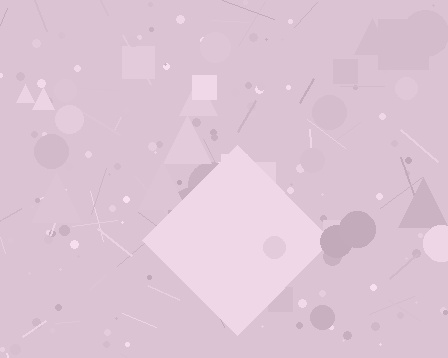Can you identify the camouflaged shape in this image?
The camouflaged shape is a diamond.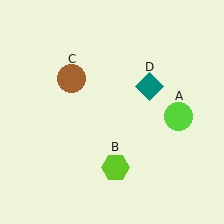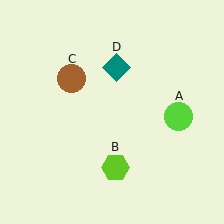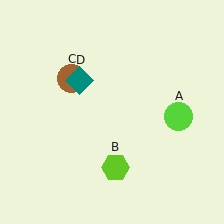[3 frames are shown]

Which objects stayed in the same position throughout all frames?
Lime circle (object A) and lime hexagon (object B) and brown circle (object C) remained stationary.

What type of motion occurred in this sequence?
The teal diamond (object D) rotated counterclockwise around the center of the scene.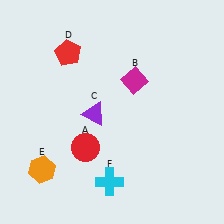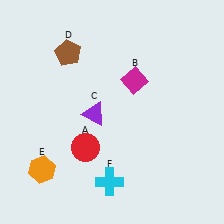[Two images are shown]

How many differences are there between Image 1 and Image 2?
There is 1 difference between the two images.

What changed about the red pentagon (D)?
In Image 1, D is red. In Image 2, it changed to brown.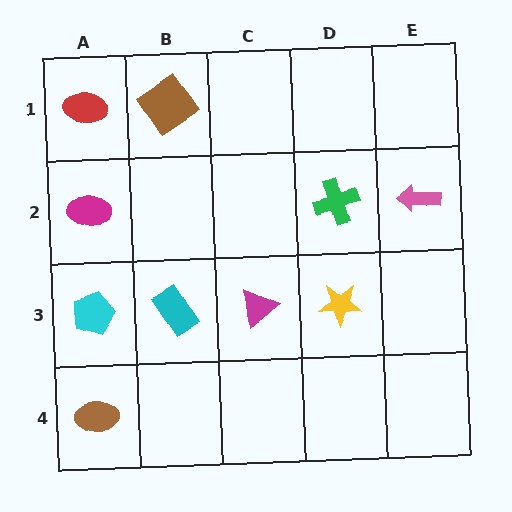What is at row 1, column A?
A red ellipse.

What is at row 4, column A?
A brown ellipse.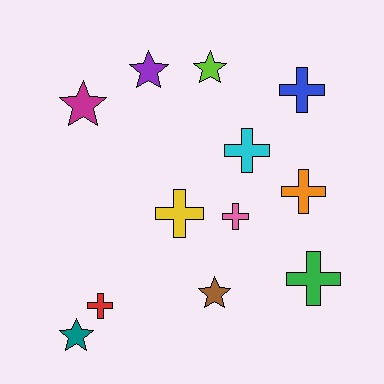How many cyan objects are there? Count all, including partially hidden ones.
There is 1 cyan object.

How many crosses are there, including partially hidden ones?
There are 7 crosses.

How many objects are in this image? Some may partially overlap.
There are 12 objects.